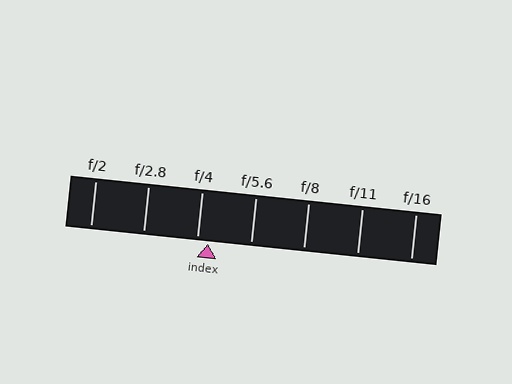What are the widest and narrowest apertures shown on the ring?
The widest aperture shown is f/2 and the narrowest is f/16.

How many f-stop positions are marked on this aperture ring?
There are 7 f-stop positions marked.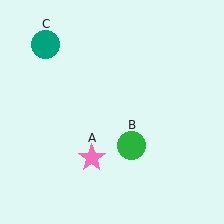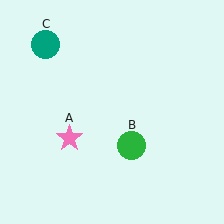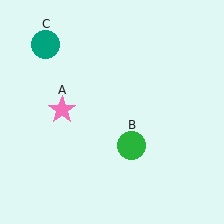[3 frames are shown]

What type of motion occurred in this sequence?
The pink star (object A) rotated clockwise around the center of the scene.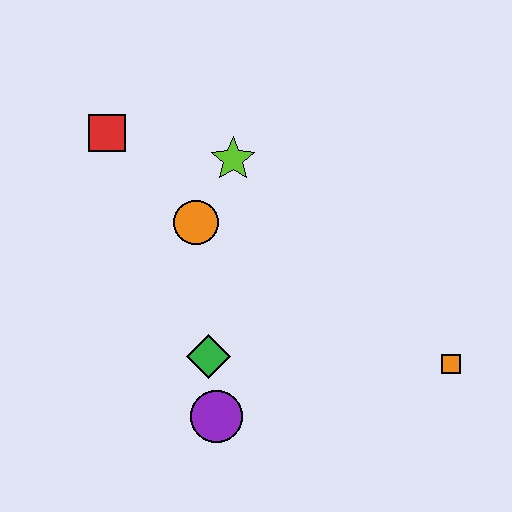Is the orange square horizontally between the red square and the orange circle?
No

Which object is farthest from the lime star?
The orange square is farthest from the lime star.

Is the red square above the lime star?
Yes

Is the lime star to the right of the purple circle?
Yes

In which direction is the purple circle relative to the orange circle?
The purple circle is below the orange circle.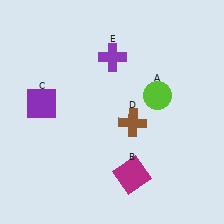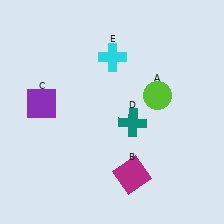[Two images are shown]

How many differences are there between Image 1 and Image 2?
There are 2 differences between the two images.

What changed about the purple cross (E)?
In Image 1, E is purple. In Image 2, it changed to cyan.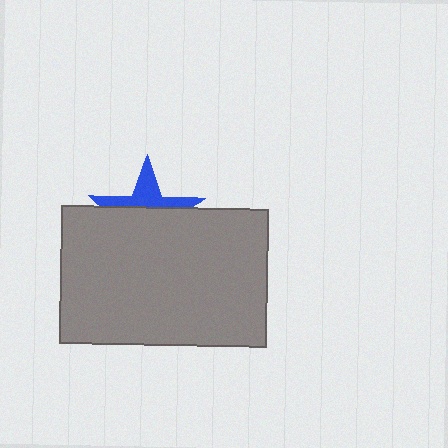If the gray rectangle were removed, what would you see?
You would see the complete blue star.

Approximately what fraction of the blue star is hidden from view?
Roughly 63% of the blue star is hidden behind the gray rectangle.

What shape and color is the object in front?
The object in front is a gray rectangle.